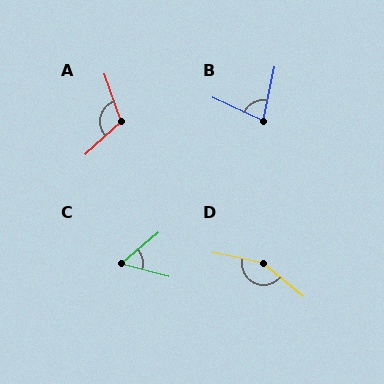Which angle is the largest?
D, at approximately 152 degrees.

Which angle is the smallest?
C, at approximately 54 degrees.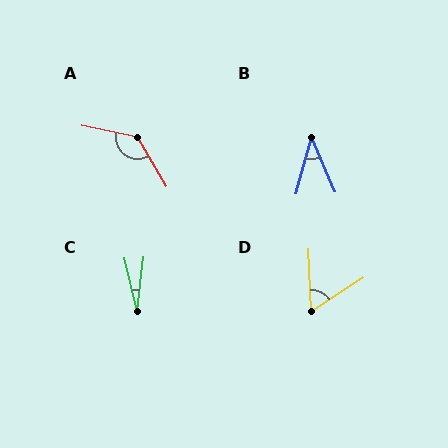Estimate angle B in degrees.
Approximately 39 degrees.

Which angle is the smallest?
C, at approximately 19 degrees.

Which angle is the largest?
A, at approximately 132 degrees.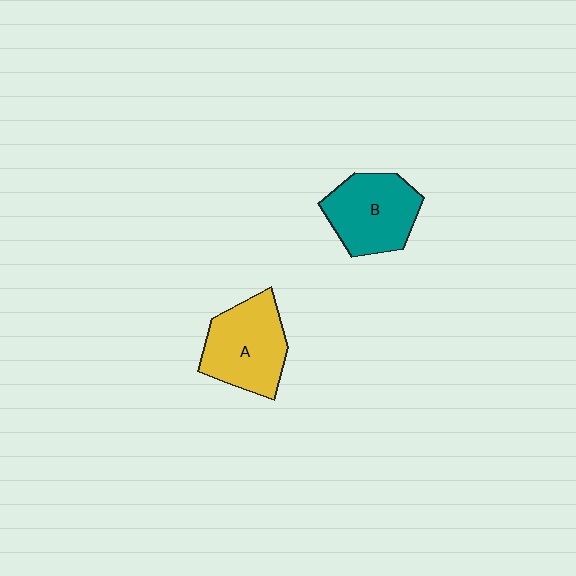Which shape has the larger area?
Shape A (yellow).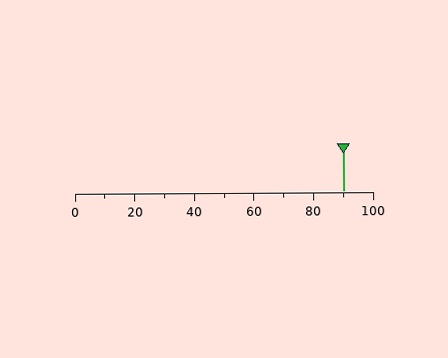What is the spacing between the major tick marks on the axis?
The major ticks are spaced 20 apart.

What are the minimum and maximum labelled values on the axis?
The axis runs from 0 to 100.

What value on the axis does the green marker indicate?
The marker indicates approximately 90.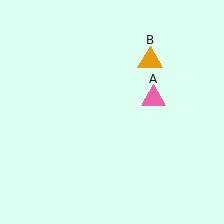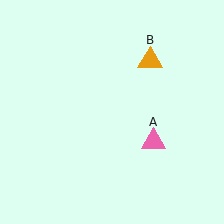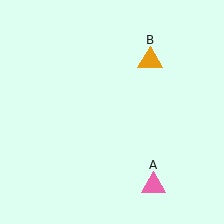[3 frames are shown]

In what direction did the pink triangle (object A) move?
The pink triangle (object A) moved down.